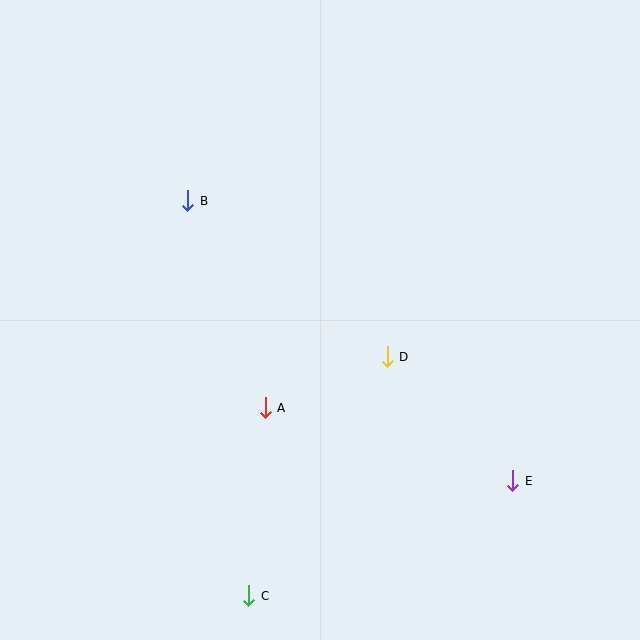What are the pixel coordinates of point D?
Point D is at (387, 357).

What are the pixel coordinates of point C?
Point C is at (249, 596).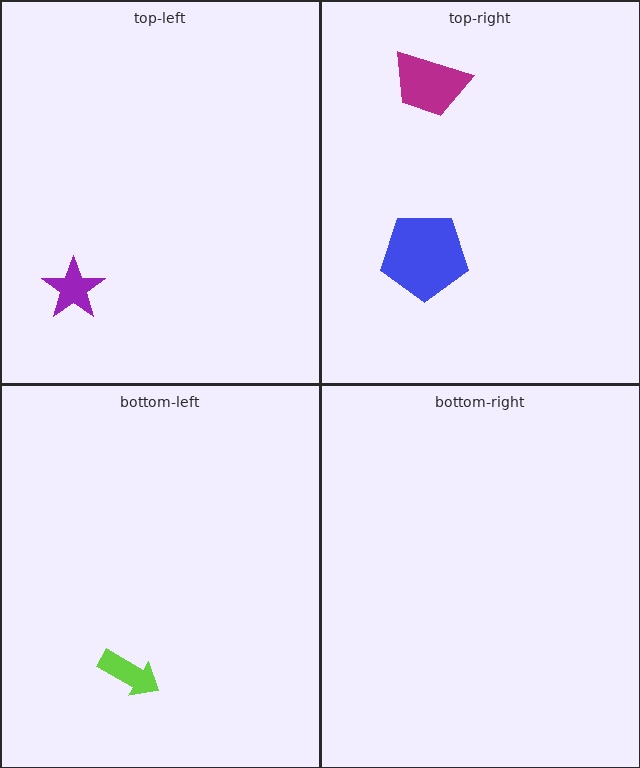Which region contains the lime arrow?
The bottom-left region.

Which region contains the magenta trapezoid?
The top-right region.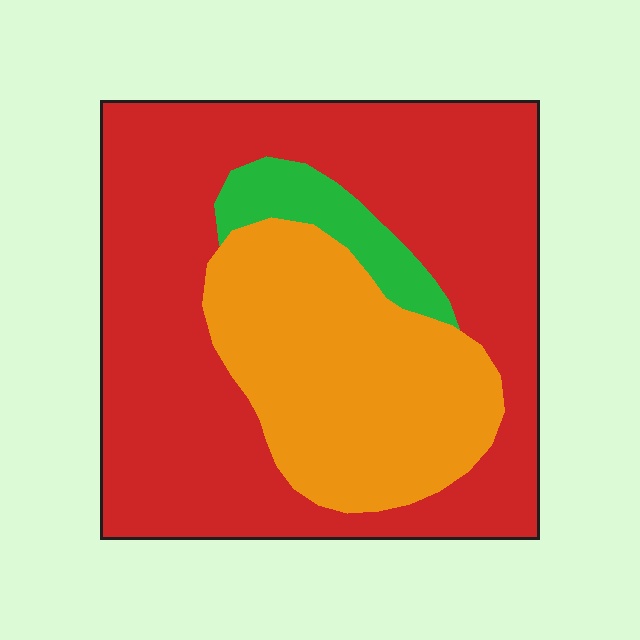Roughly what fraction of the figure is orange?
Orange takes up about one third (1/3) of the figure.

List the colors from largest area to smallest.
From largest to smallest: red, orange, green.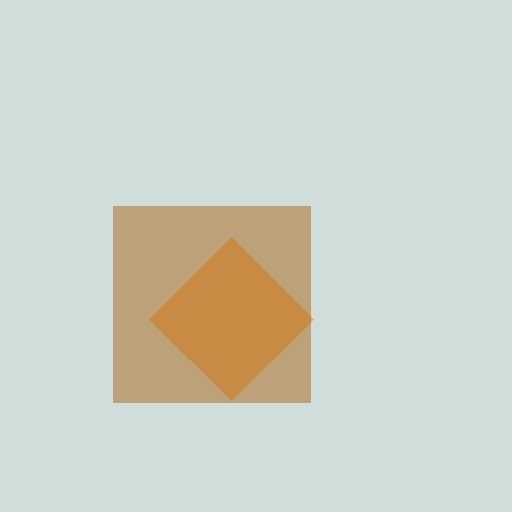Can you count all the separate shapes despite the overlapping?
Yes, there are 2 separate shapes.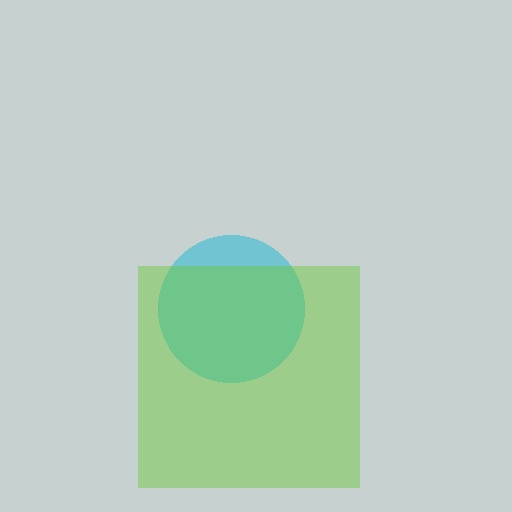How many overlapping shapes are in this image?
There are 2 overlapping shapes in the image.